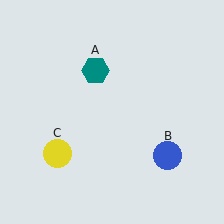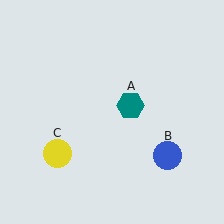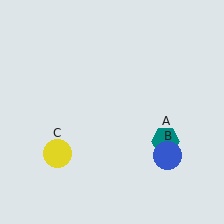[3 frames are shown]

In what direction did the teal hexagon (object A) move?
The teal hexagon (object A) moved down and to the right.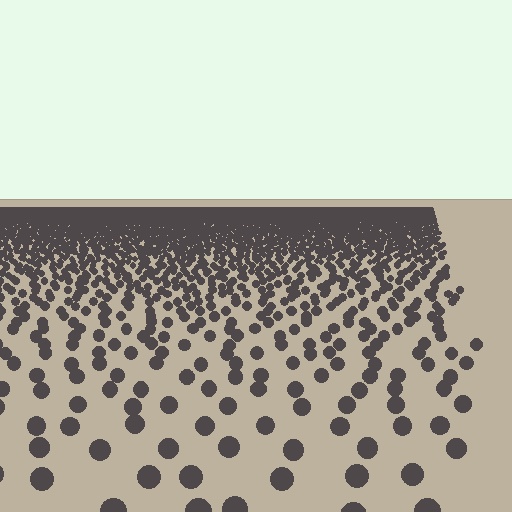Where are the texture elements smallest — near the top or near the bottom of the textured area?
Near the top.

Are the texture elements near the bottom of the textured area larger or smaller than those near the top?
Larger. Near the bottom, elements are closer to the viewer and appear at a bigger on-screen size.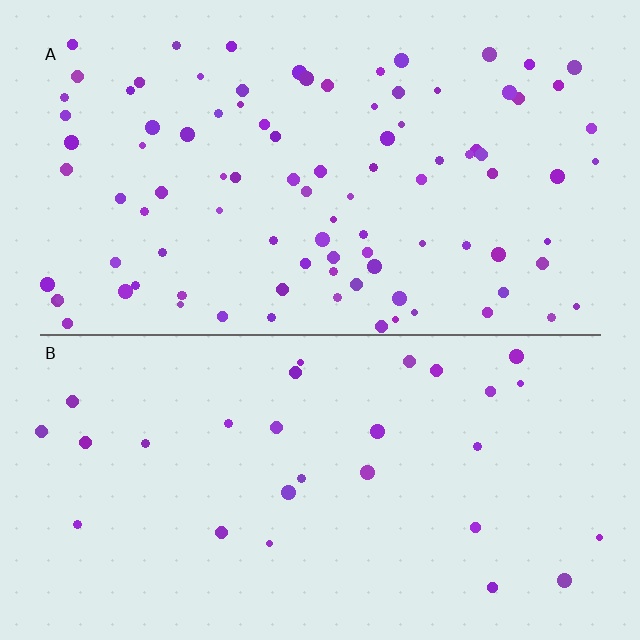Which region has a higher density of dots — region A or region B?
A (the top).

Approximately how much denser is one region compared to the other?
Approximately 3.4× — region A over region B.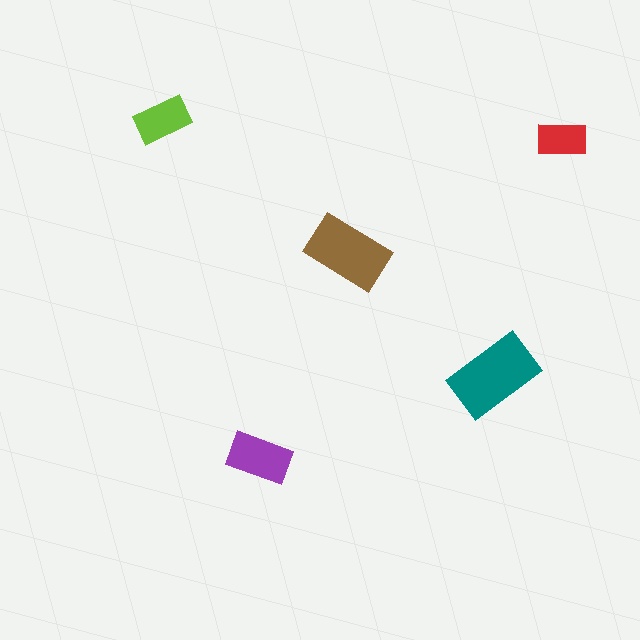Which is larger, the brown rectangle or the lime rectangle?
The brown one.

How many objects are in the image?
There are 5 objects in the image.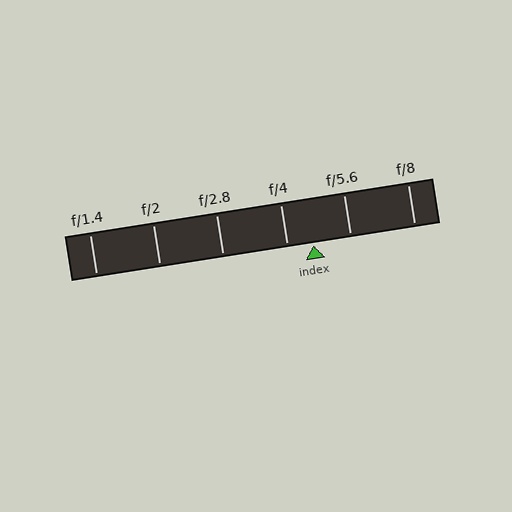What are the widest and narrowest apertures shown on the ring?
The widest aperture shown is f/1.4 and the narrowest is f/8.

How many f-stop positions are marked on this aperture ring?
There are 6 f-stop positions marked.